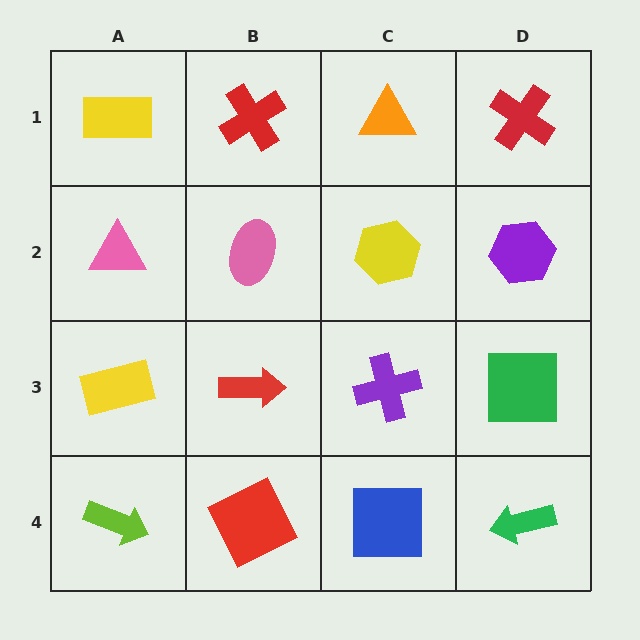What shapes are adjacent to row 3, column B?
A pink ellipse (row 2, column B), a red square (row 4, column B), a yellow rectangle (row 3, column A), a purple cross (row 3, column C).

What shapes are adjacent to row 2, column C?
An orange triangle (row 1, column C), a purple cross (row 3, column C), a pink ellipse (row 2, column B), a purple hexagon (row 2, column D).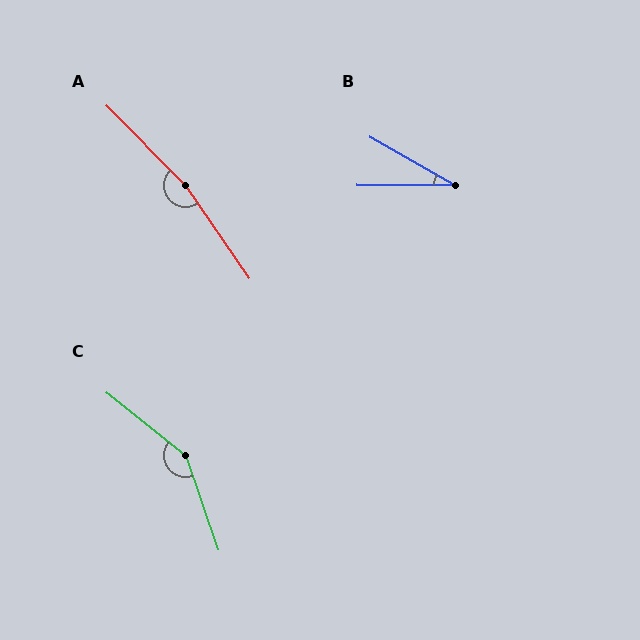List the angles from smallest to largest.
B (29°), C (147°), A (170°).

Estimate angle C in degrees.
Approximately 147 degrees.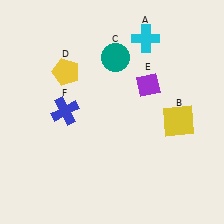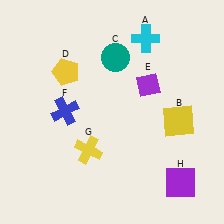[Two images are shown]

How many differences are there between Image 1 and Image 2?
There are 2 differences between the two images.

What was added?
A yellow cross (G), a purple square (H) were added in Image 2.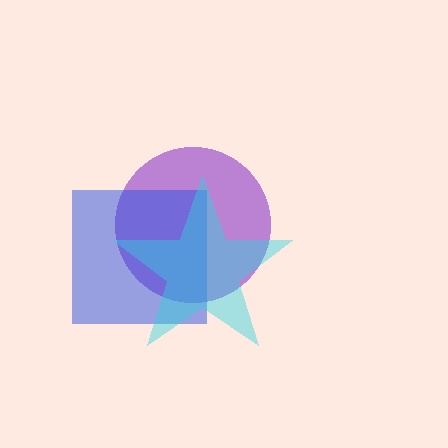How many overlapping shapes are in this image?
There are 3 overlapping shapes in the image.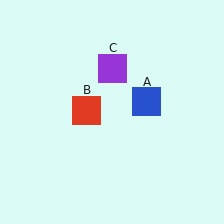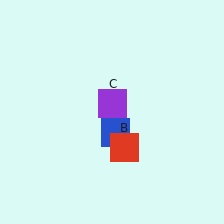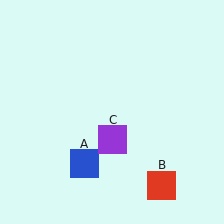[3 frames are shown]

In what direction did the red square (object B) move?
The red square (object B) moved down and to the right.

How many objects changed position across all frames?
3 objects changed position: blue square (object A), red square (object B), purple square (object C).